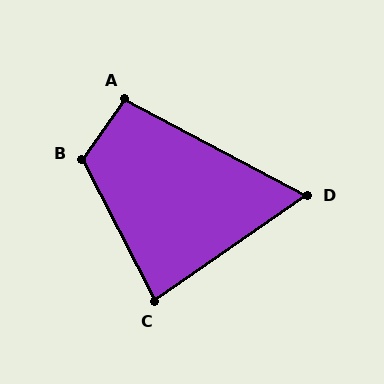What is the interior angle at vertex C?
Approximately 83 degrees (acute).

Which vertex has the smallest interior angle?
D, at approximately 62 degrees.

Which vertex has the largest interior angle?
B, at approximately 118 degrees.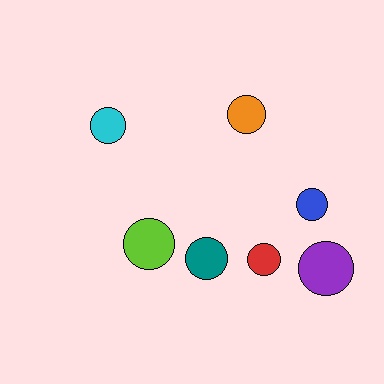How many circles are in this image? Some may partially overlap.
There are 7 circles.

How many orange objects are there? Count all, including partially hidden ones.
There is 1 orange object.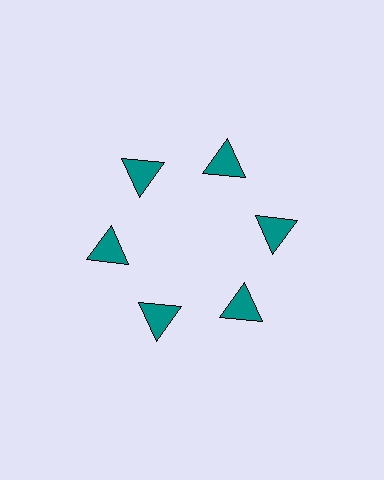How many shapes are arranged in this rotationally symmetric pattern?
There are 6 shapes, arranged in 6 groups of 1.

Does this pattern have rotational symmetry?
Yes, this pattern has 6-fold rotational symmetry. It looks the same after rotating 60 degrees around the center.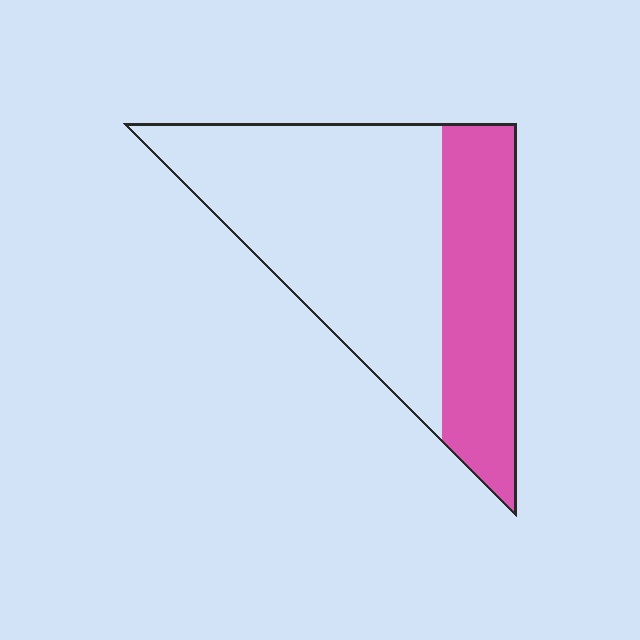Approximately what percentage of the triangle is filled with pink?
Approximately 35%.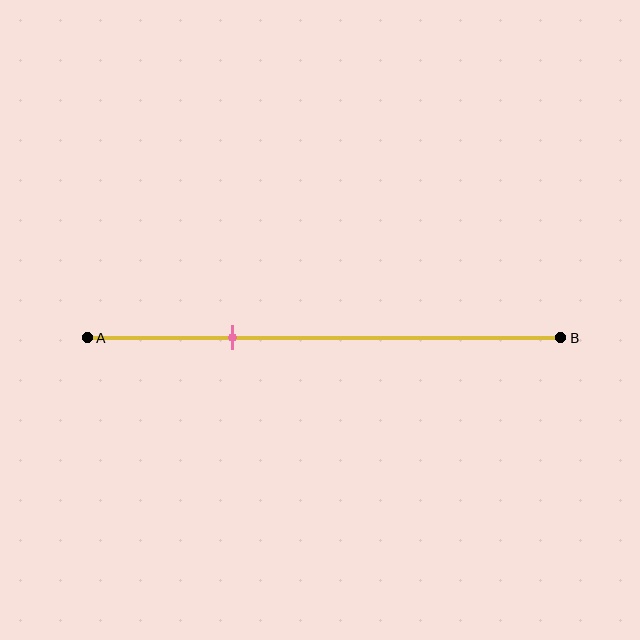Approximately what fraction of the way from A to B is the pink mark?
The pink mark is approximately 30% of the way from A to B.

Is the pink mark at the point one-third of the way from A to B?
Yes, the mark is approximately at the one-third point.